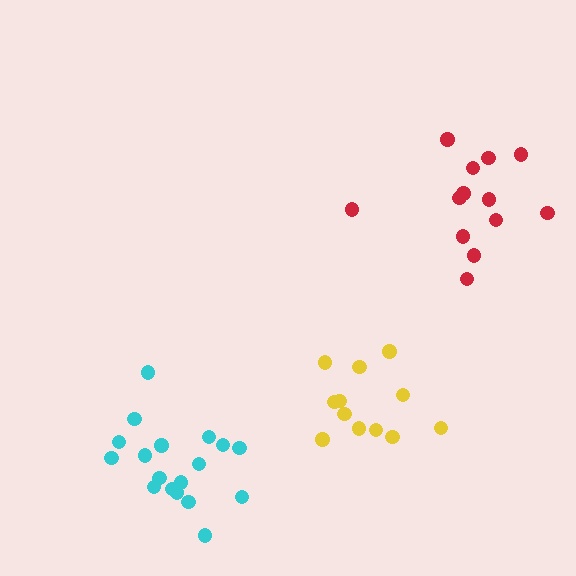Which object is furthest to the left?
The cyan cluster is leftmost.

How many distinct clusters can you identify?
There are 3 distinct clusters.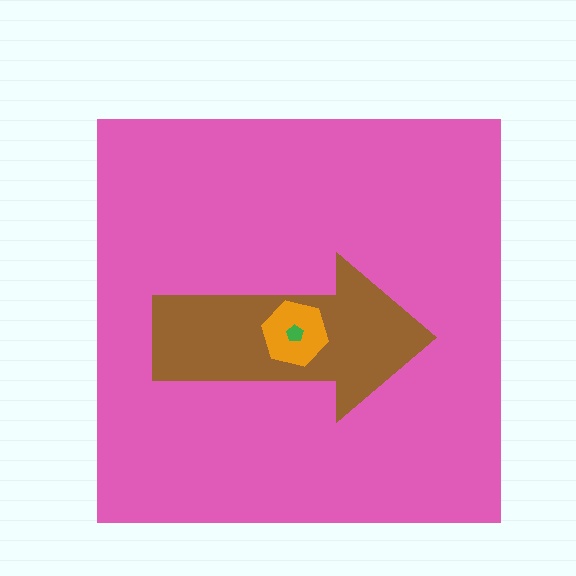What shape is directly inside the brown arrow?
The orange hexagon.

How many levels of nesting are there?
4.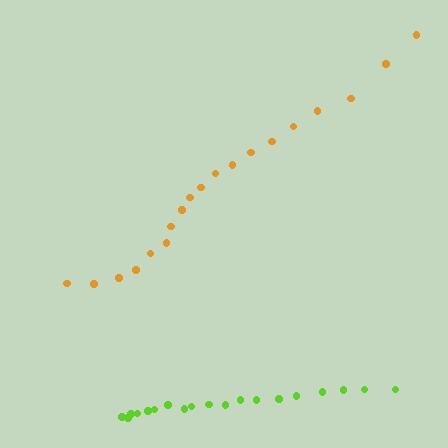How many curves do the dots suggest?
There are 2 distinct paths.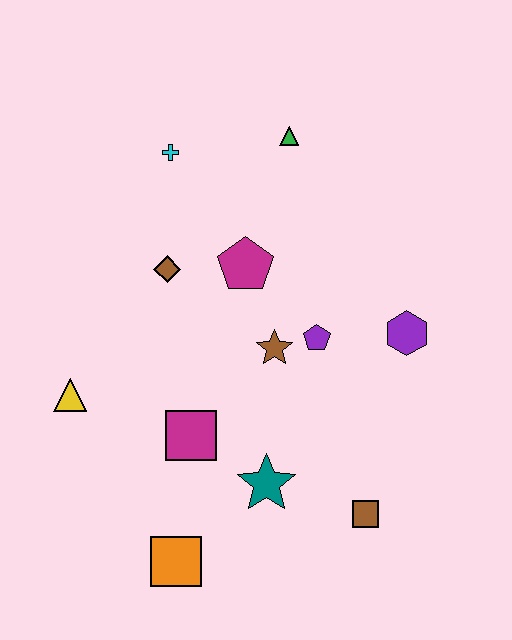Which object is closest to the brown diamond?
The magenta pentagon is closest to the brown diamond.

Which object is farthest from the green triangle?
The orange square is farthest from the green triangle.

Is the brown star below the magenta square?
No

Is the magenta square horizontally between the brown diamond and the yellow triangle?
No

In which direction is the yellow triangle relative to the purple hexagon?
The yellow triangle is to the left of the purple hexagon.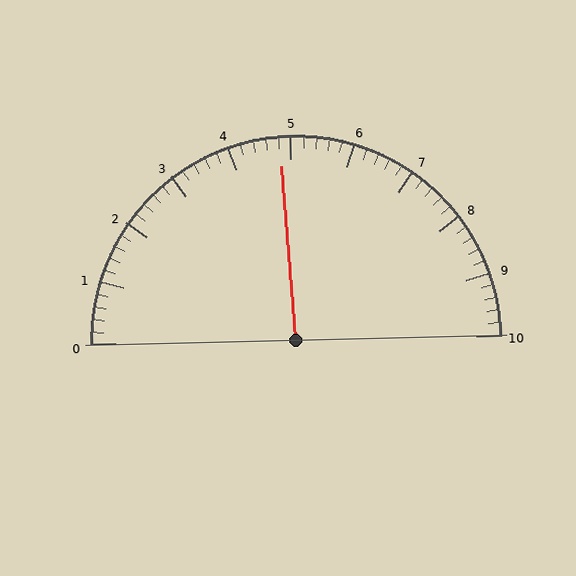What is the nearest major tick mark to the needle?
The nearest major tick mark is 5.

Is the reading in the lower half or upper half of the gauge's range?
The reading is in the lower half of the range (0 to 10).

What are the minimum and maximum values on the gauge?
The gauge ranges from 0 to 10.